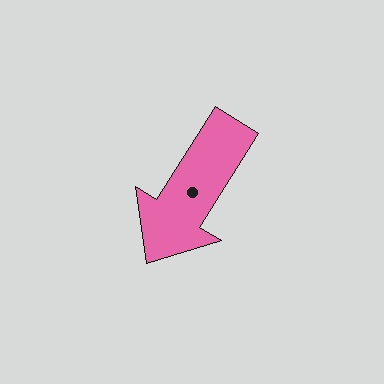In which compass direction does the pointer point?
Southwest.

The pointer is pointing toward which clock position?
Roughly 7 o'clock.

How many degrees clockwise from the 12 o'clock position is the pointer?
Approximately 212 degrees.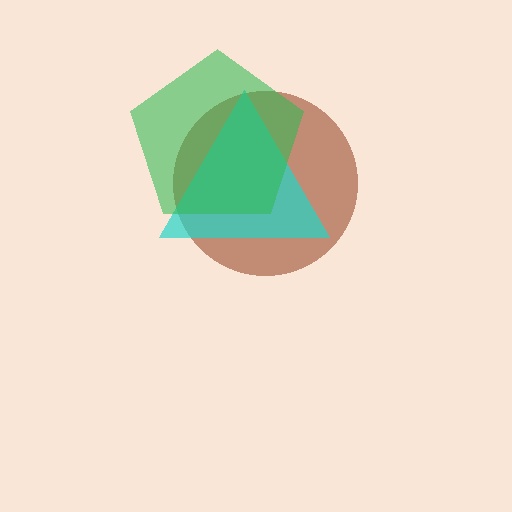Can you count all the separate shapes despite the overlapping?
Yes, there are 3 separate shapes.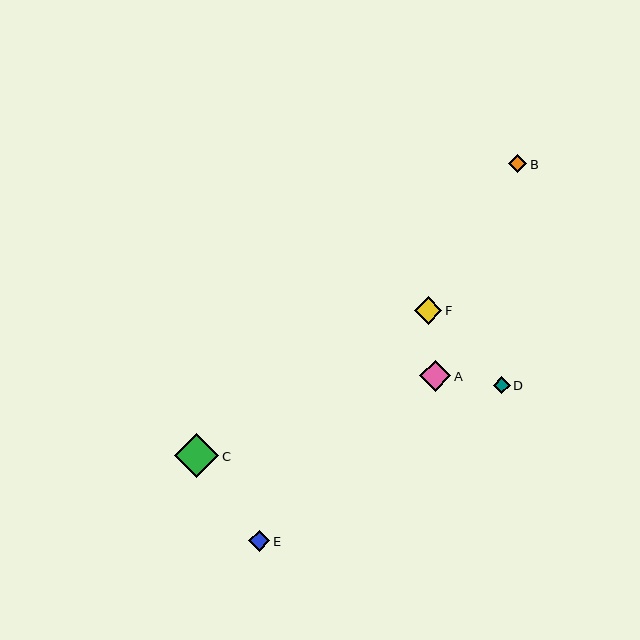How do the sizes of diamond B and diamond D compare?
Diamond B and diamond D are approximately the same size.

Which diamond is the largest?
Diamond C is the largest with a size of approximately 44 pixels.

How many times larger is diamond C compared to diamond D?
Diamond C is approximately 2.6 times the size of diamond D.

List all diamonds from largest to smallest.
From largest to smallest: C, A, F, E, B, D.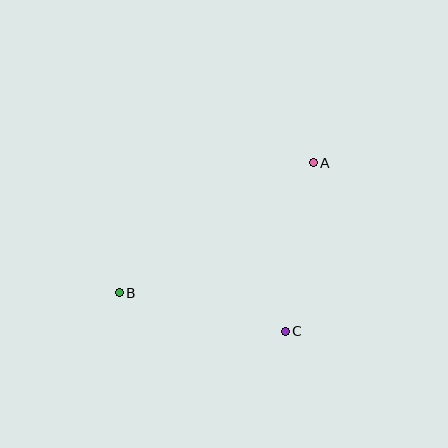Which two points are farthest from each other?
Points A and B are farthest from each other.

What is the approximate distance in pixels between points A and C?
The distance between A and C is approximately 171 pixels.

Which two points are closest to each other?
Points B and C are closest to each other.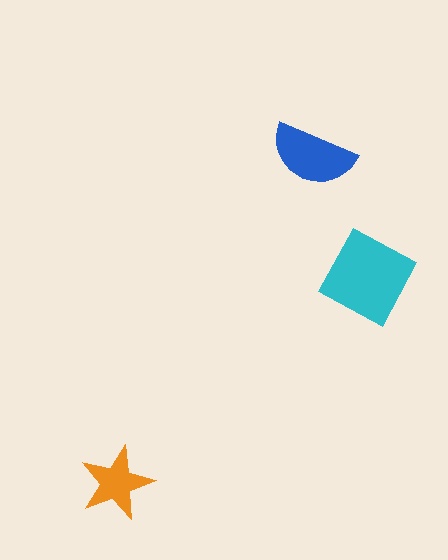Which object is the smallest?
The orange star.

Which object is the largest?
The cyan square.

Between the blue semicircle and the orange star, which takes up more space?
The blue semicircle.